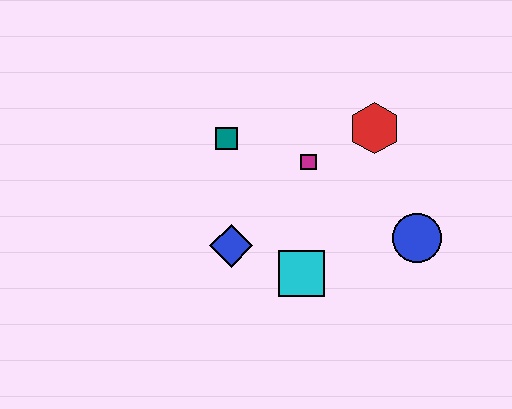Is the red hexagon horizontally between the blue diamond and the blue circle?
Yes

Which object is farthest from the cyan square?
The red hexagon is farthest from the cyan square.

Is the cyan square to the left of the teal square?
No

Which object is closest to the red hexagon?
The magenta square is closest to the red hexagon.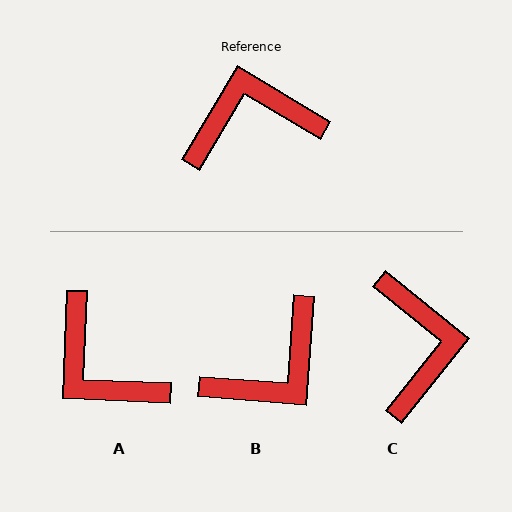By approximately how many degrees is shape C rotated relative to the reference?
Approximately 98 degrees clockwise.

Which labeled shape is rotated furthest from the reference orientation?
B, about 154 degrees away.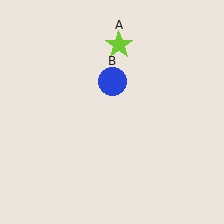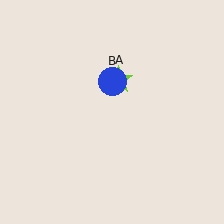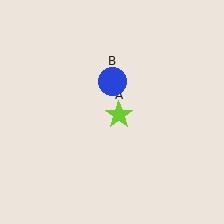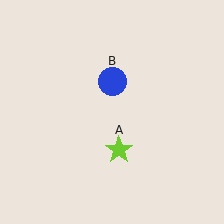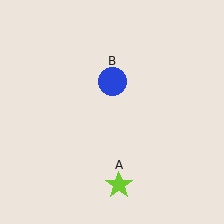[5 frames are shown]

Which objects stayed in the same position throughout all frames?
Blue circle (object B) remained stationary.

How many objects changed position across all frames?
1 object changed position: lime star (object A).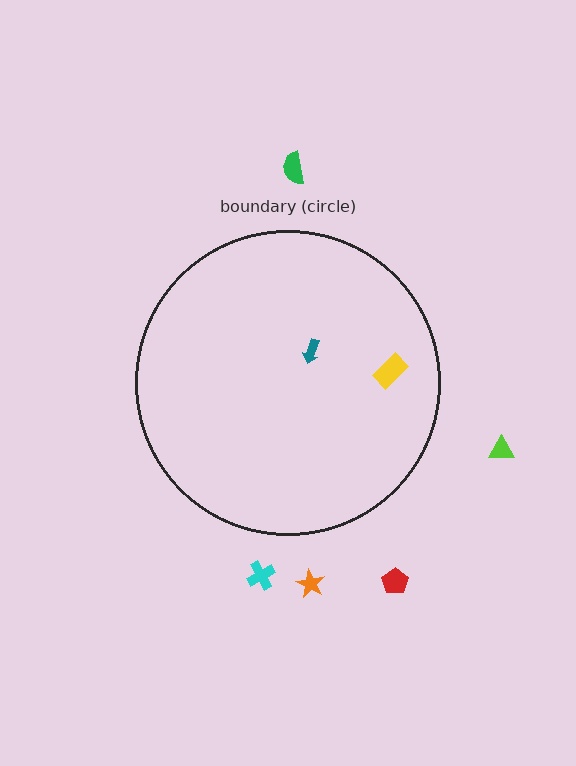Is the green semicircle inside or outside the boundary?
Outside.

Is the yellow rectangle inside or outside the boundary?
Inside.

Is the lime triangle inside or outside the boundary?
Outside.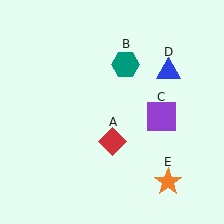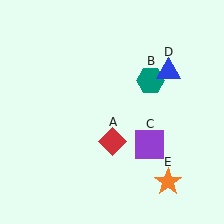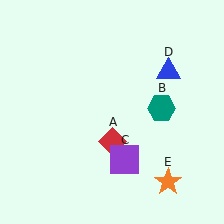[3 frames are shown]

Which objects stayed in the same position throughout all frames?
Red diamond (object A) and blue triangle (object D) and orange star (object E) remained stationary.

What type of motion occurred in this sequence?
The teal hexagon (object B), purple square (object C) rotated clockwise around the center of the scene.